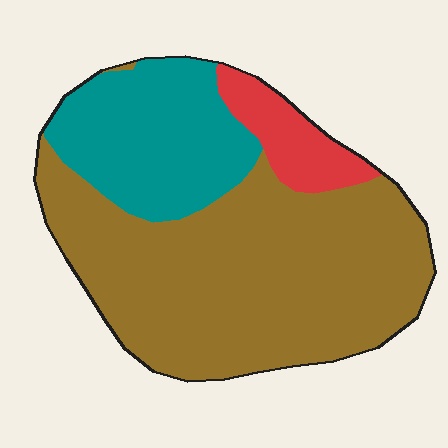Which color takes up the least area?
Red, at roughly 10%.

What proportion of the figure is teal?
Teal takes up about one quarter (1/4) of the figure.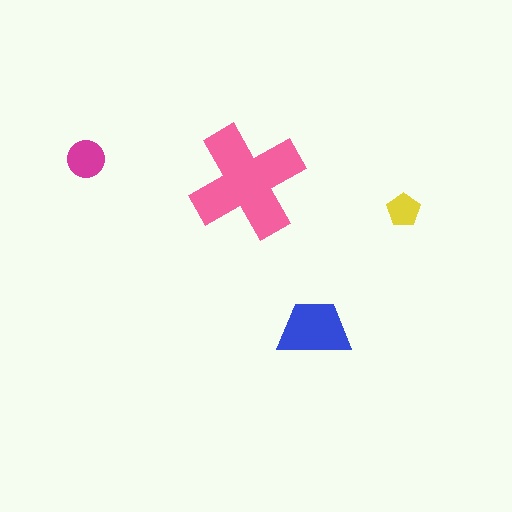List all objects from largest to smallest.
The pink cross, the blue trapezoid, the magenta circle, the yellow pentagon.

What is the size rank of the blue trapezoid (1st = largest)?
2nd.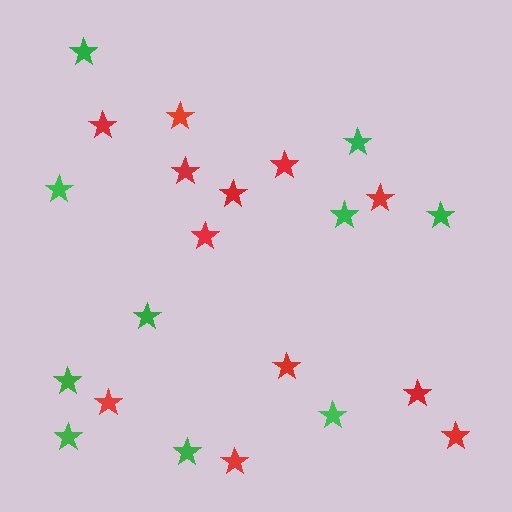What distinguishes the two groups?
There are 2 groups: one group of green stars (10) and one group of red stars (12).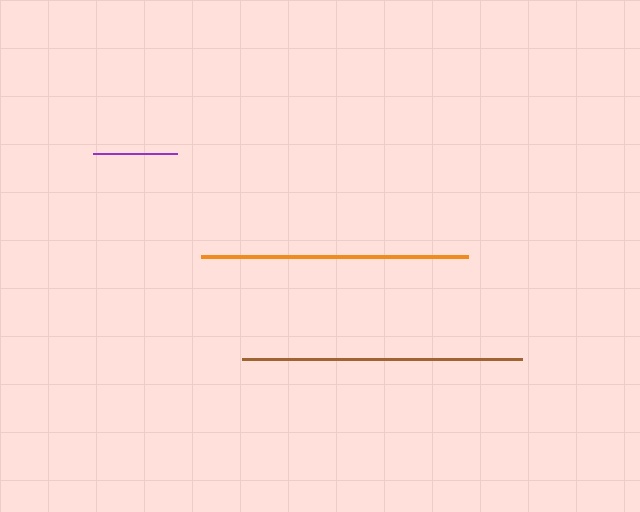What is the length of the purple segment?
The purple segment is approximately 83 pixels long.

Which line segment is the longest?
The brown line is the longest at approximately 280 pixels.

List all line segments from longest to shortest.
From longest to shortest: brown, orange, purple.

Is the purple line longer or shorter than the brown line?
The brown line is longer than the purple line.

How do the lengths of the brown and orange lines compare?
The brown and orange lines are approximately the same length.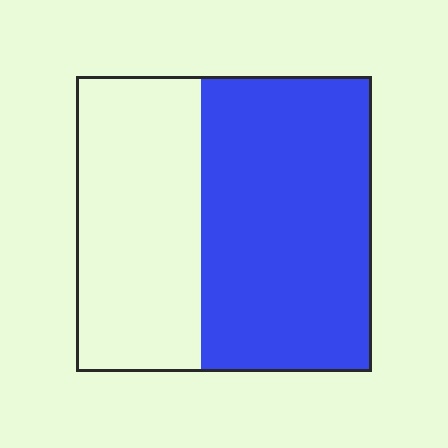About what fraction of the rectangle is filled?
About three fifths (3/5).